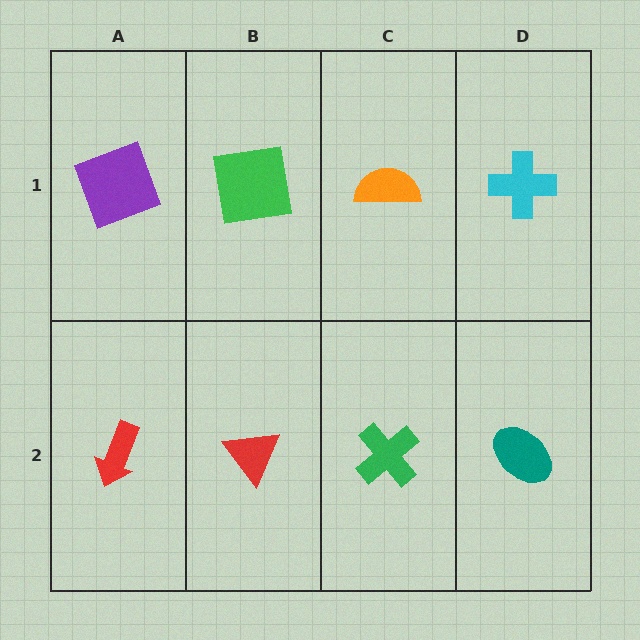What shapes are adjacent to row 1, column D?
A teal ellipse (row 2, column D), an orange semicircle (row 1, column C).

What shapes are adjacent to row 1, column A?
A red arrow (row 2, column A), a green square (row 1, column B).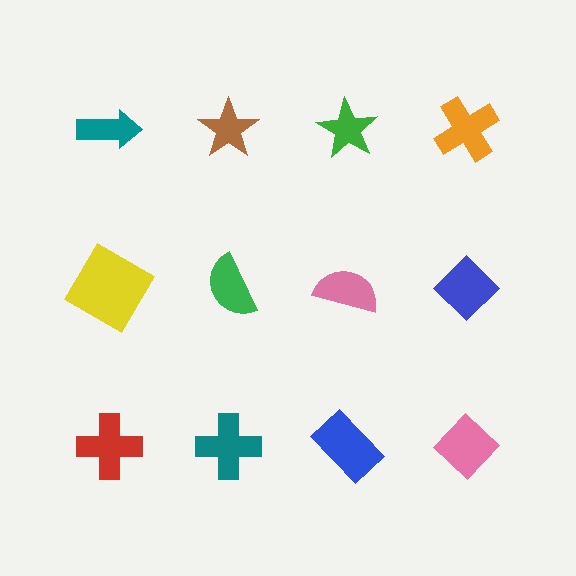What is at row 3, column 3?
A blue rectangle.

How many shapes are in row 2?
4 shapes.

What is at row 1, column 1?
A teal arrow.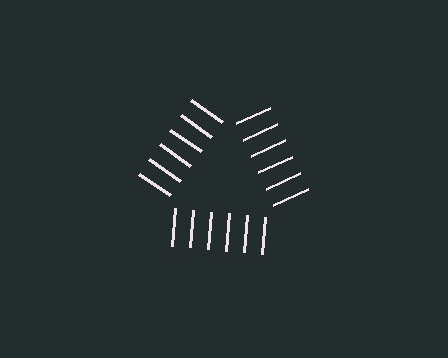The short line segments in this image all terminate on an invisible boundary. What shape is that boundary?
An illusory triangle — the line segments terminate on its edges but no continuous stroke is drawn.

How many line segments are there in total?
18 — 6 along each of the 3 edges.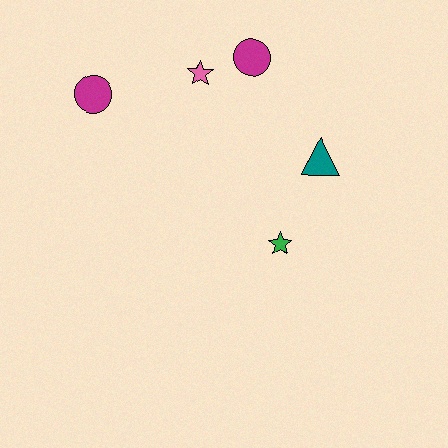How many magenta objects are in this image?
There are 2 magenta objects.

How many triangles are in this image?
There is 1 triangle.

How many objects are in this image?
There are 5 objects.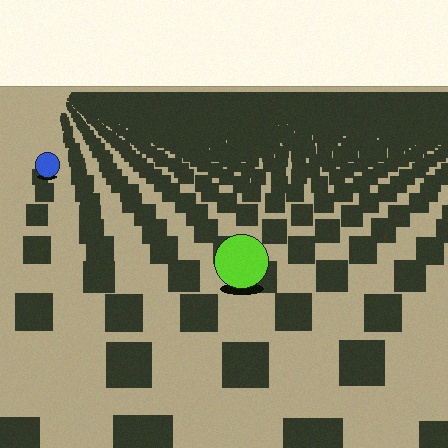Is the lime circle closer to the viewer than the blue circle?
Yes. The lime circle is closer — you can tell from the texture gradient: the ground texture is coarser near it.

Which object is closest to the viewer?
The lime circle is closest. The texture marks near it are larger and more spread out.